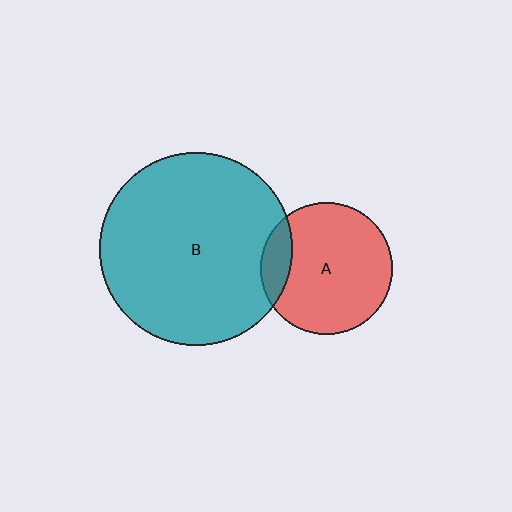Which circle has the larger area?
Circle B (teal).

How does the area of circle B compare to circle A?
Approximately 2.1 times.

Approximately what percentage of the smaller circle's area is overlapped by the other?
Approximately 15%.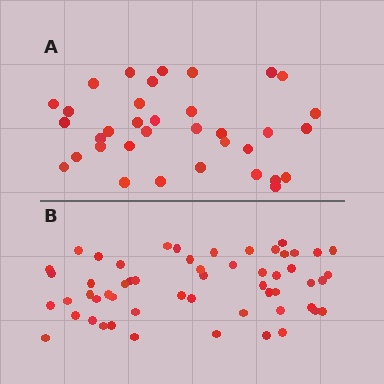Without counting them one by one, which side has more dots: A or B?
Region B (the bottom region) has more dots.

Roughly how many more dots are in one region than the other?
Region B has approximately 20 more dots than region A.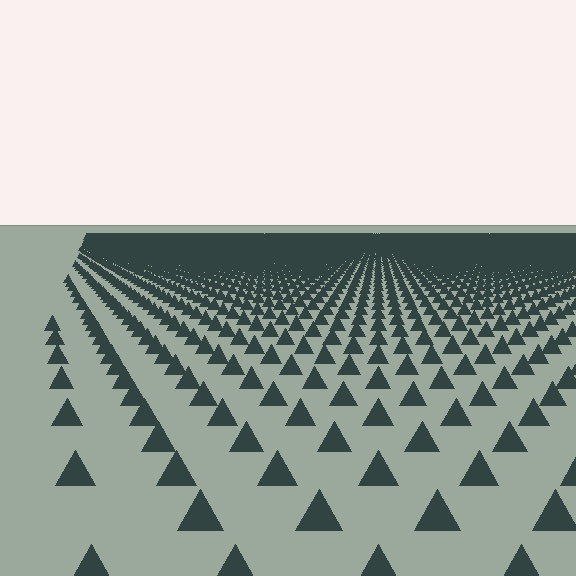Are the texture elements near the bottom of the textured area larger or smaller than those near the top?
Larger. Near the bottom, elements are closer to the viewer and appear at a bigger on-screen size.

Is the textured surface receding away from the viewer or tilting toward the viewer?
The surface is receding away from the viewer. Texture elements get smaller and denser toward the top.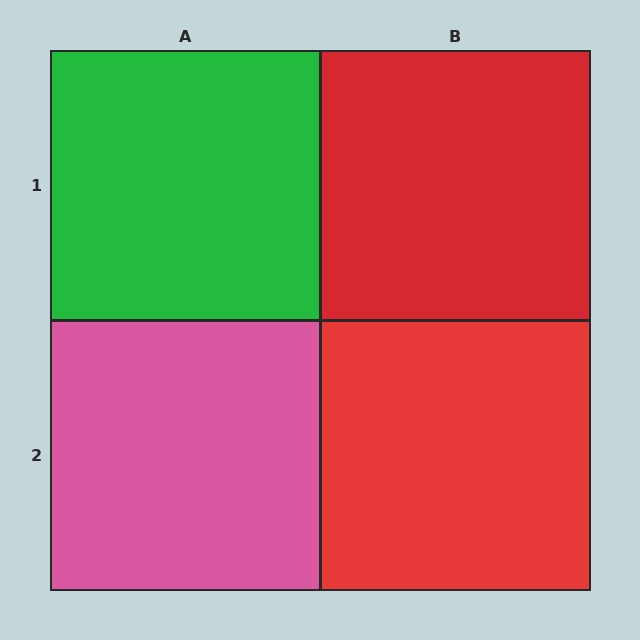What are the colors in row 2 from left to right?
Pink, red.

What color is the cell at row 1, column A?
Green.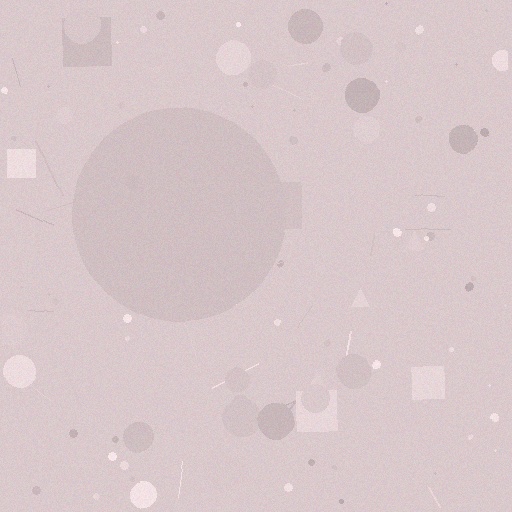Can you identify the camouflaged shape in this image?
The camouflaged shape is a circle.